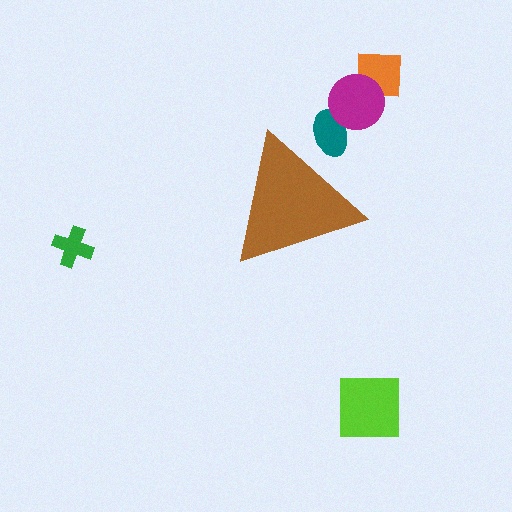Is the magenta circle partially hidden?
No, the magenta circle is fully visible.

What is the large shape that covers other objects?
A brown triangle.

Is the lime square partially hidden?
No, the lime square is fully visible.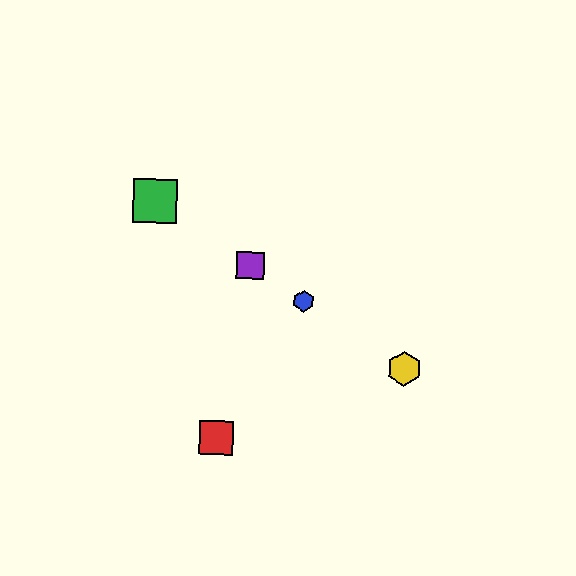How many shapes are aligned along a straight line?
4 shapes (the blue hexagon, the green square, the yellow hexagon, the purple square) are aligned along a straight line.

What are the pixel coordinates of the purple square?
The purple square is at (250, 266).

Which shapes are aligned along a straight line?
The blue hexagon, the green square, the yellow hexagon, the purple square are aligned along a straight line.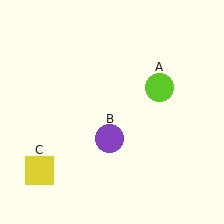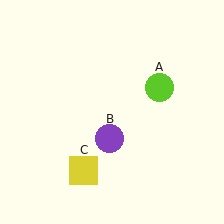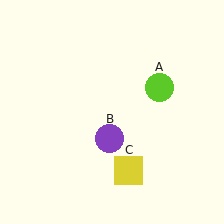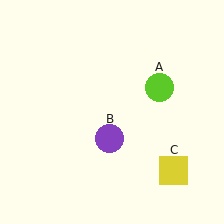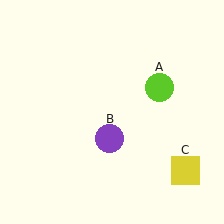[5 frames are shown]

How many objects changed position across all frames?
1 object changed position: yellow square (object C).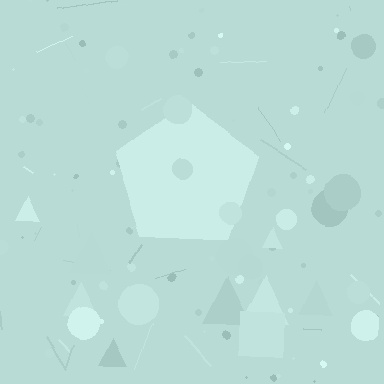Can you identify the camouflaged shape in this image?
The camouflaged shape is a pentagon.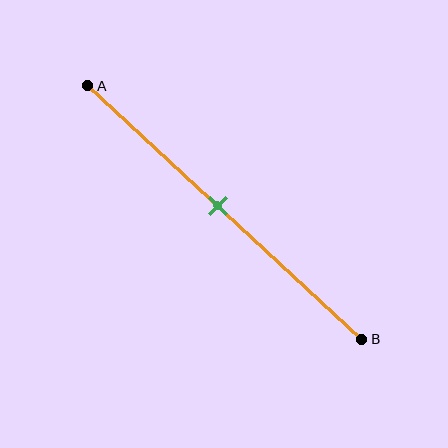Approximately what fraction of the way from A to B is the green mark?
The green mark is approximately 45% of the way from A to B.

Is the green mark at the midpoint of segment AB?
Yes, the mark is approximately at the midpoint.